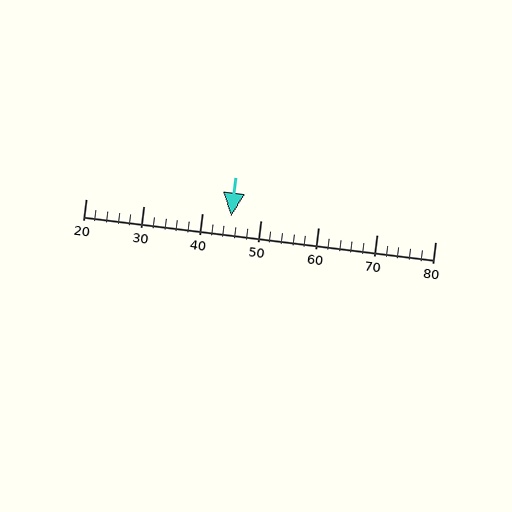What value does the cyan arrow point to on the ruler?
The cyan arrow points to approximately 45.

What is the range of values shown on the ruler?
The ruler shows values from 20 to 80.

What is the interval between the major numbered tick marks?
The major tick marks are spaced 10 units apart.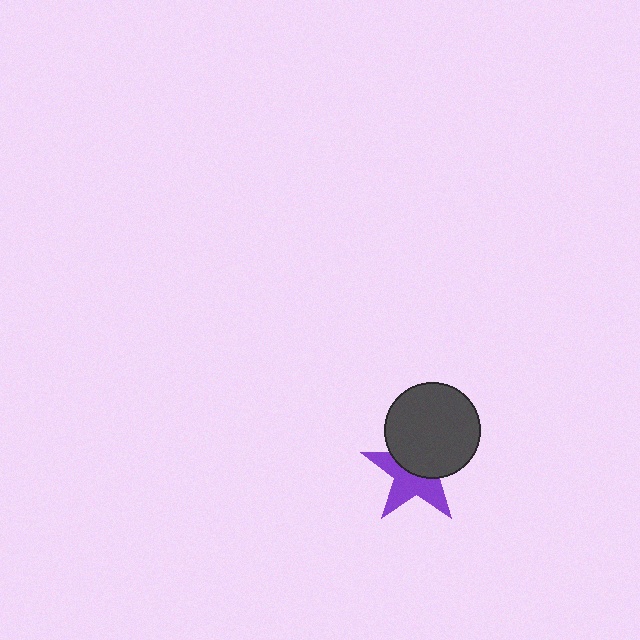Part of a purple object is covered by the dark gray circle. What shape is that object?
It is a star.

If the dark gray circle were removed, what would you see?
You would see the complete purple star.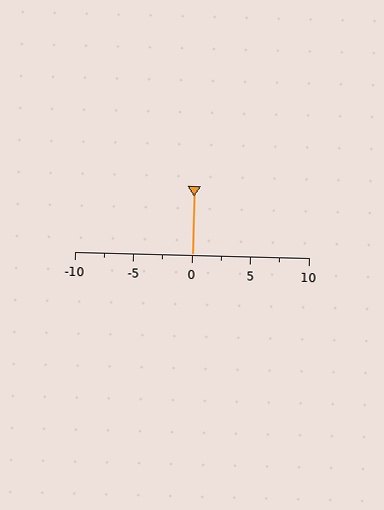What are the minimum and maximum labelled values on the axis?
The axis runs from -10 to 10.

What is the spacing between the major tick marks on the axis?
The major ticks are spaced 5 apart.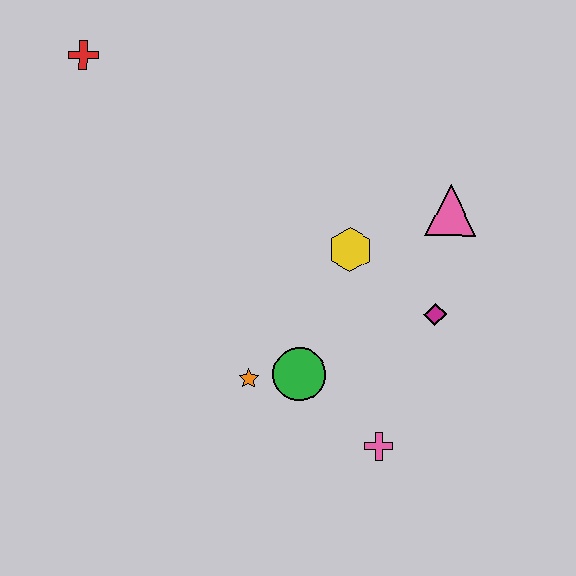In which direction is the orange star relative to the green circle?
The orange star is to the left of the green circle.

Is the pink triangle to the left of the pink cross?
No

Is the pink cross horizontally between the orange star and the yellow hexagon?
No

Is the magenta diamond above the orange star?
Yes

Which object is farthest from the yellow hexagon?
The red cross is farthest from the yellow hexagon.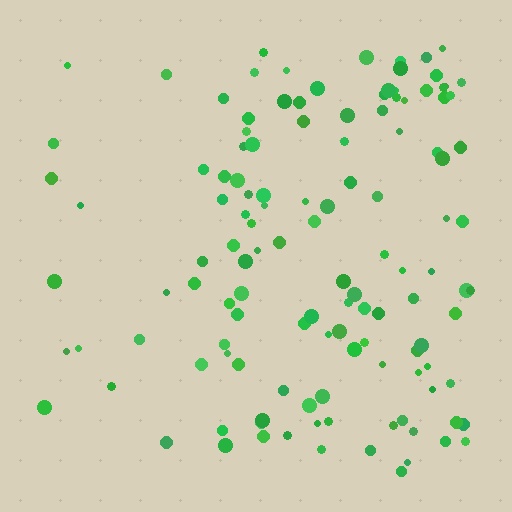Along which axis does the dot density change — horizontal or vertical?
Horizontal.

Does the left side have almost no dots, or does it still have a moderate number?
Still a moderate number, just noticeably fewer than the right.